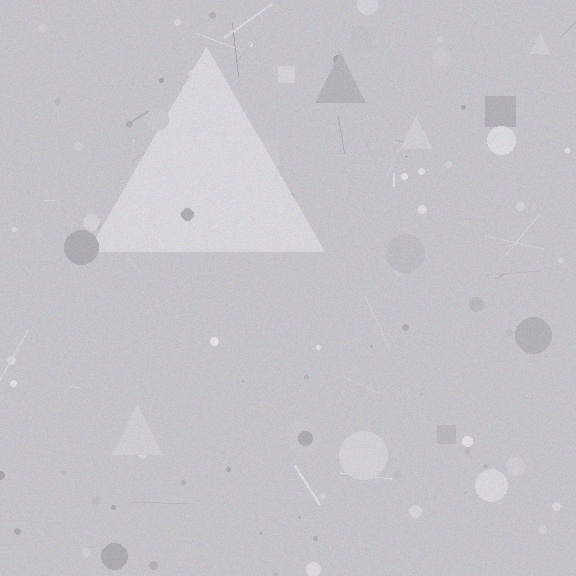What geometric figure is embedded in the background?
A triangle is embedded in the background.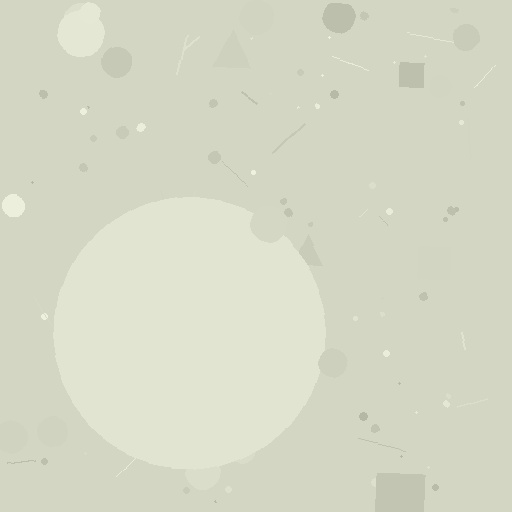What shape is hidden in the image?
A circle is hidden in the image.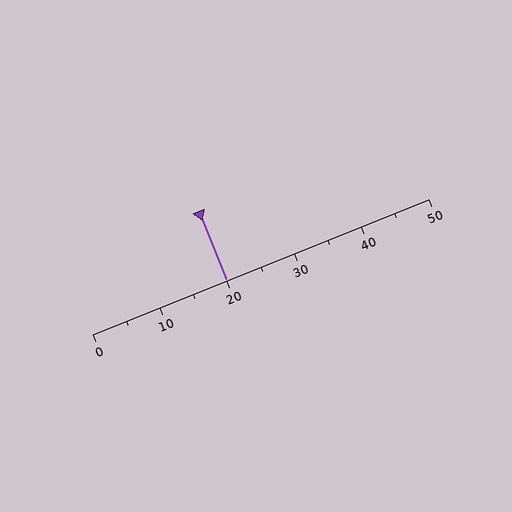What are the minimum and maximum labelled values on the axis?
The axis runs from 0 to 50.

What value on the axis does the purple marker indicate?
The marker indicates approximately 20.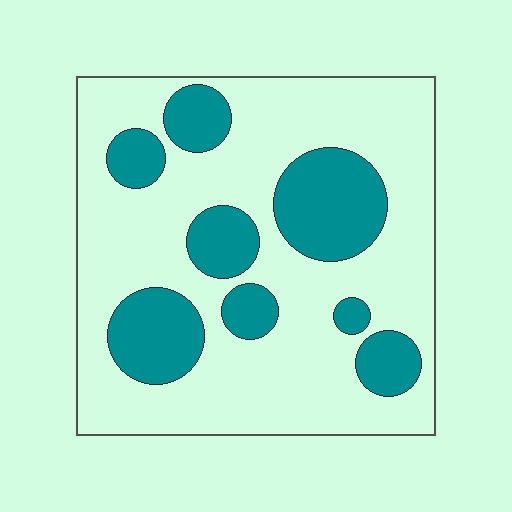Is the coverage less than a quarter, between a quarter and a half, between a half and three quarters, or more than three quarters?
Between a quarter and a half.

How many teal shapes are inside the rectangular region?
8.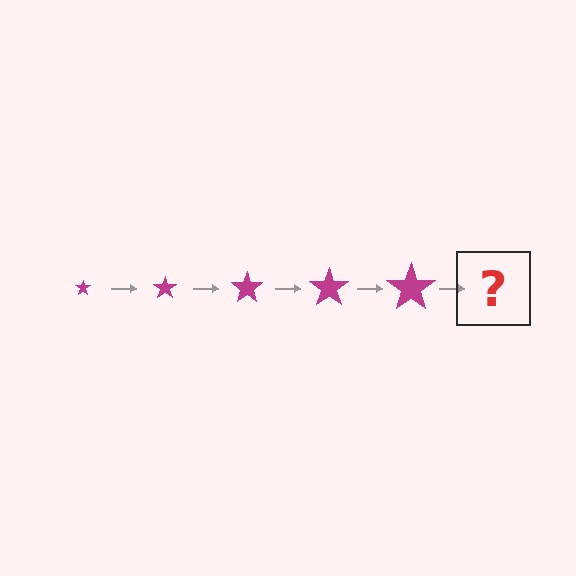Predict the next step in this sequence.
The next step is a magenta star, larger than the previous one.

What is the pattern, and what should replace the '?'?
The pattern is that the star gets progressively larger each step. The '?' should be a magenta star, larger than the previous one.